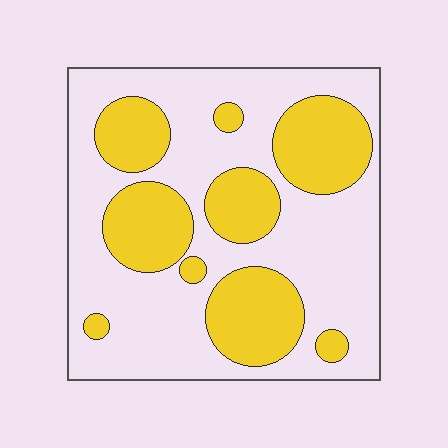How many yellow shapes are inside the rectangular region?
9.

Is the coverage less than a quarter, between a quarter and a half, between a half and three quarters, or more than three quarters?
Between a quarter and a half.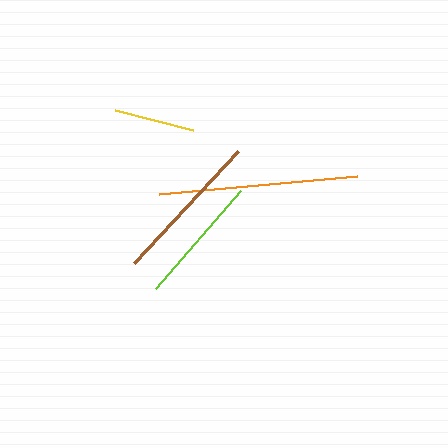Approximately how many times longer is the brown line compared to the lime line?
The brown line is approximately 1.2 times the length of the lime line.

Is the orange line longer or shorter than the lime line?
The orange line is longer than the lime line.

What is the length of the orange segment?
The orange segment is approximately 199 pixels long.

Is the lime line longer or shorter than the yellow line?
The lime line is longer than the yellow line.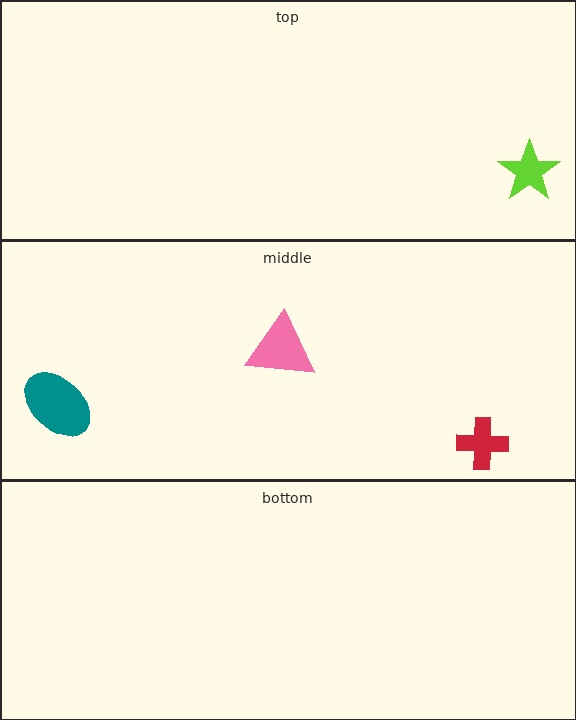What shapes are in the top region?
The lime star.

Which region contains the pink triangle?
The middle region.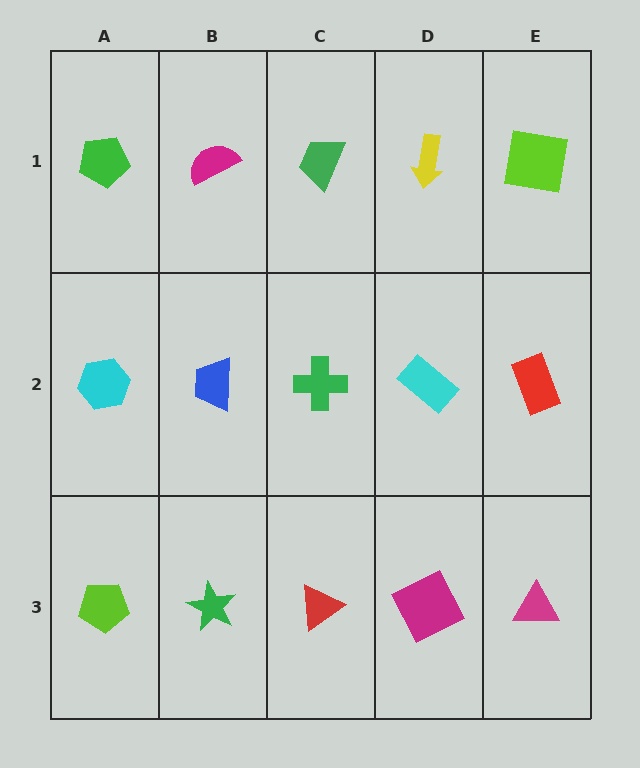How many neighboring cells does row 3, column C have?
3.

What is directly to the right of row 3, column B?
A red triangle.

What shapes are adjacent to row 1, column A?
A cyan hexagon (row 2, column A), a magenta semicircle (row 1, column B).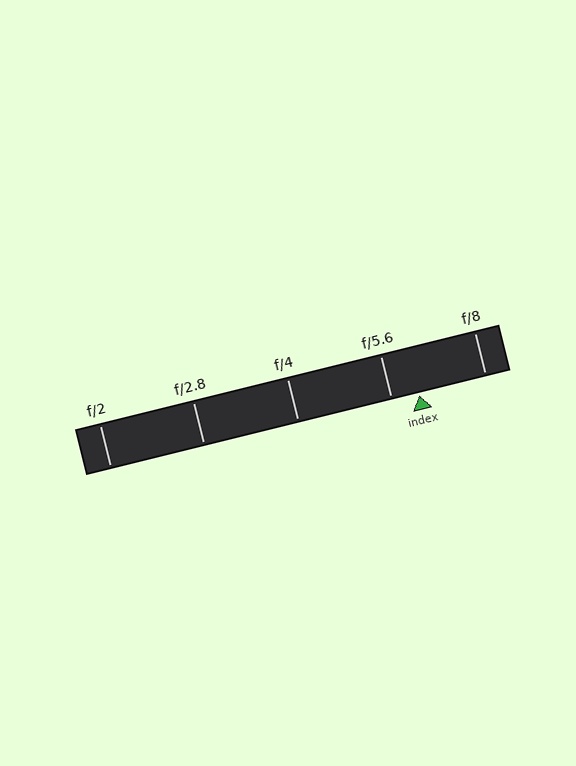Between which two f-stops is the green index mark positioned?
The index mark is between f/5.6 and f/8.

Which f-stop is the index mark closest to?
The index mark is closest to f/5.6.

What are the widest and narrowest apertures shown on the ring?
The widest aperture shown is f/2 and the narrowest is f/8.